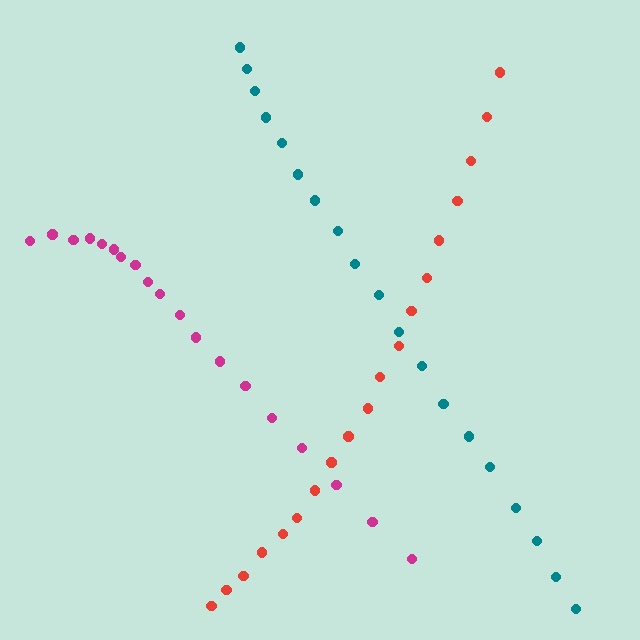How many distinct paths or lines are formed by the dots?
There are 3 distinct paths.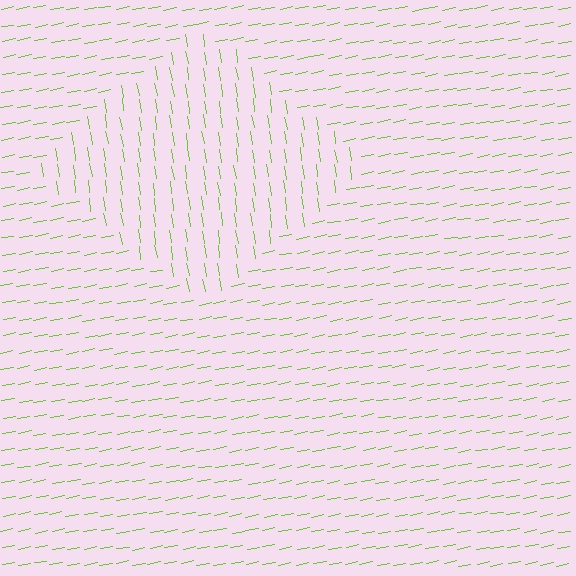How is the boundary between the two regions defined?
The boundary is defined purely by a change in line orientation (approximately 88 degrees difference). All lines are the same color and thickness.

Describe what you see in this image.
The image is filled with small lime line segments. A diamond region in the image has lines oriented differently from the surrounding lines, creating a visible texture boundary.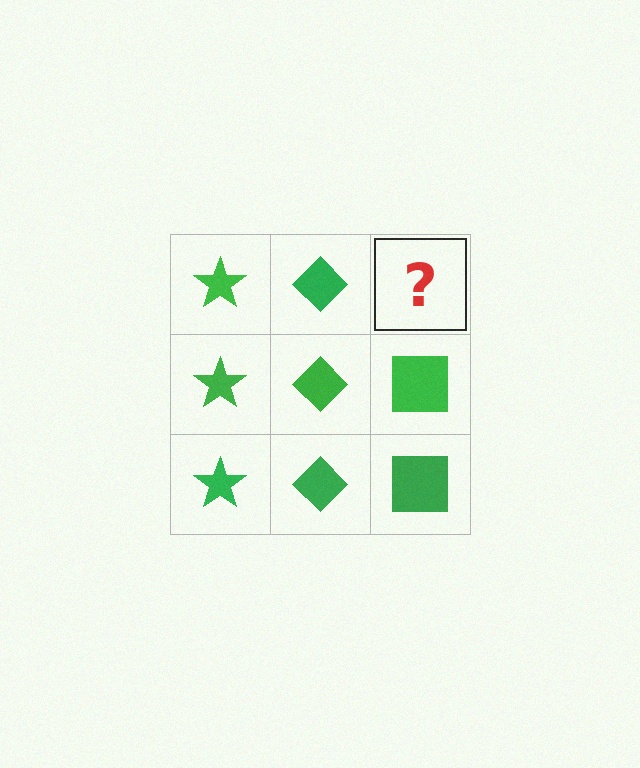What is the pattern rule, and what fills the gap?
The rule is that each column has a consistent shape. The gap should be filled with a green square.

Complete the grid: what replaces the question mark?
The question mark should be replaced with a green square.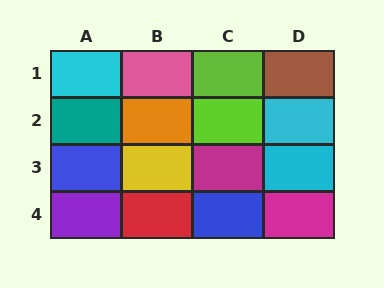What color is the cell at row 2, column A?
Teal.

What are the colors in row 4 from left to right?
Purple, red, blue, magenta.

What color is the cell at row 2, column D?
Cyan.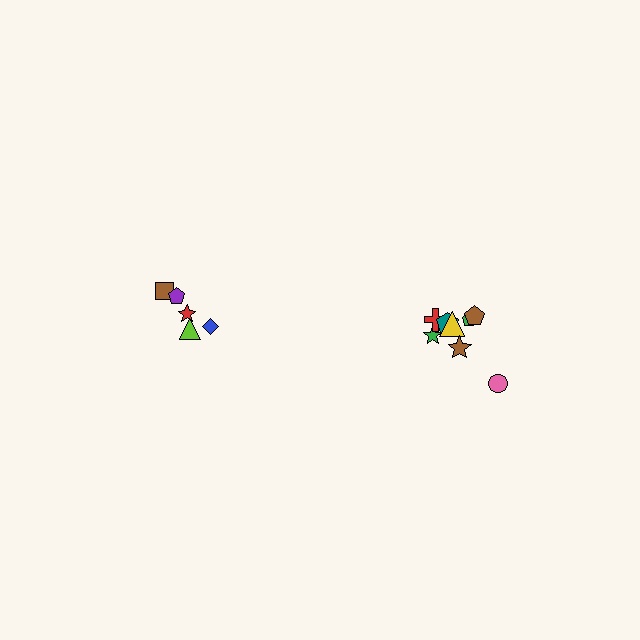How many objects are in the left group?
There are 5 objects.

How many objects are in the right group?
There are 8 objects.